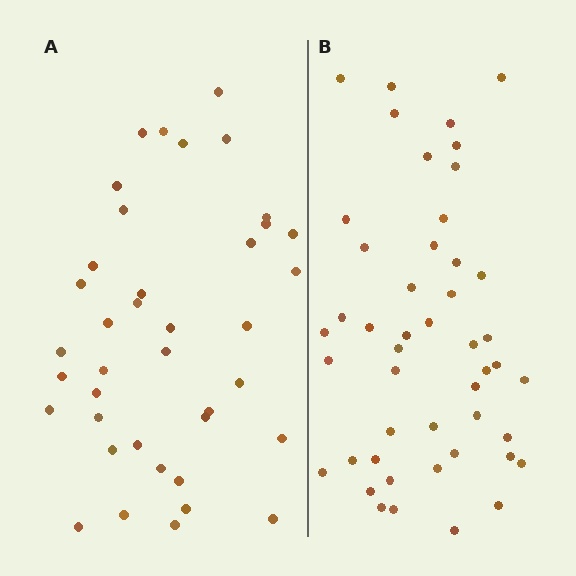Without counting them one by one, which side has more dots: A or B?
Region B (the right region) has more dots.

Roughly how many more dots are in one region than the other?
Region B has roughly 8 or so more dots than region A.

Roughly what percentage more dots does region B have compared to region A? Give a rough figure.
About 20% more.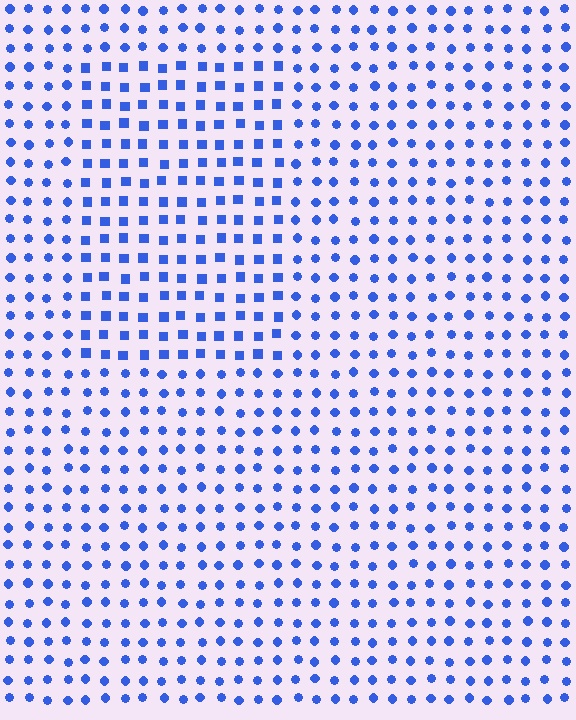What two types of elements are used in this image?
The image uses squares inside the rectangle region and circles outside it.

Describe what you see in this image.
The image is filled with small blue elements arranged in a uniform grid. A rectangle-shaped region contains squares, while the surrounding area contains circles. The boundary is defined purely by the change in element shape.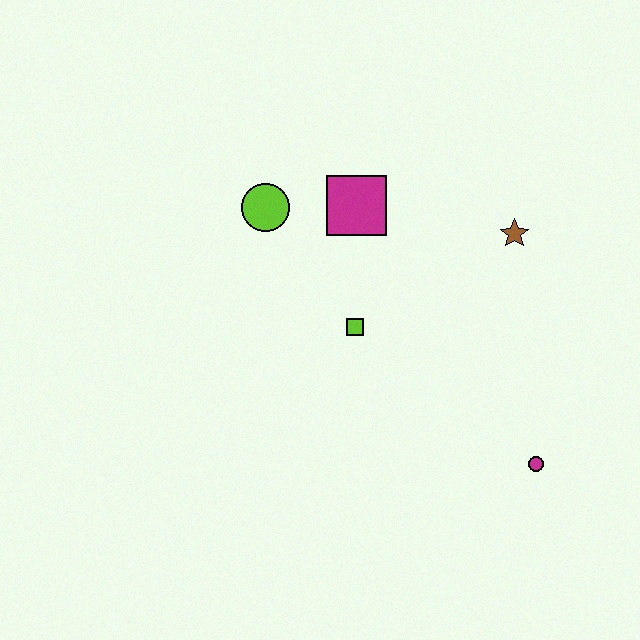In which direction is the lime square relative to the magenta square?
The lime square is below the magenta square.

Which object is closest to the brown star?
The magenta square is closest to the brown star.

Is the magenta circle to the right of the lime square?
Yes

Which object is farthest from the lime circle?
The magenta circle is farthest from the lime circle.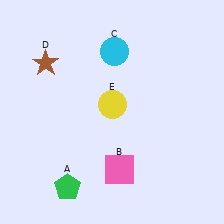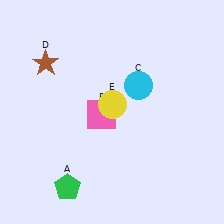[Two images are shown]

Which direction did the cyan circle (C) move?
The cyan circle (C) moved down.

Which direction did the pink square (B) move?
The pink square (B) moved up.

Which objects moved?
The objects that moved are: the pink square (B), the cyan circle (C).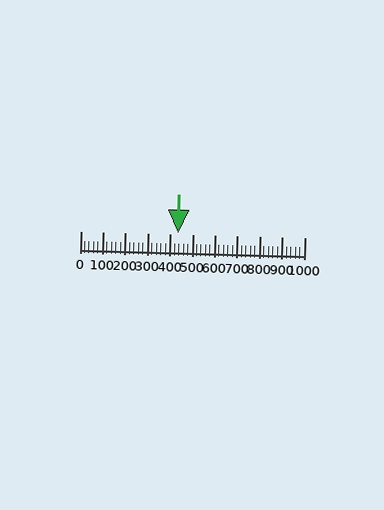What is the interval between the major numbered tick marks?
The major tick marks are spaced 100 units apart.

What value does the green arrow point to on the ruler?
The green arrow points to approximately 436.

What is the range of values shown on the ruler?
The ruler shows values from 0 to 1000.